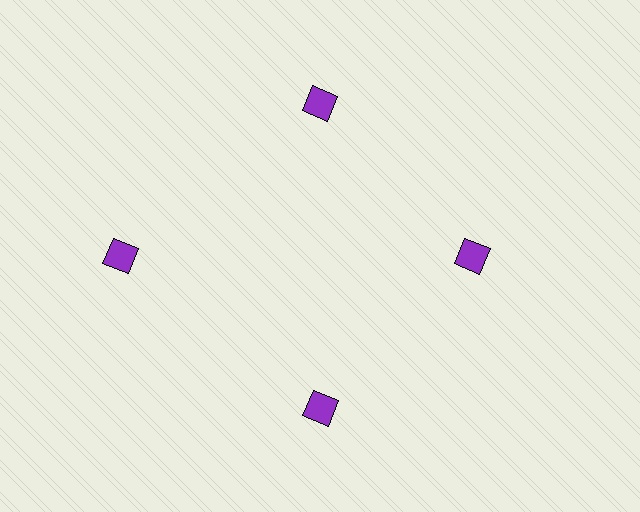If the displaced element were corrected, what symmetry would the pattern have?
It would have 4-fold rotational symmetry — the pattern would map onto itself every 90 degrees.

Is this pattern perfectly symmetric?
No. The 4 purple diamonds are arranged in a ring, but one element near the 9 o'clock position is pushed outward from the center, breaking the 4-fold rotational symmetry.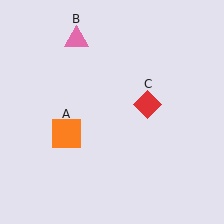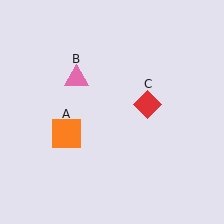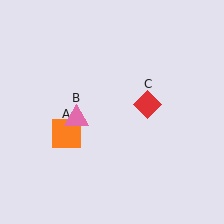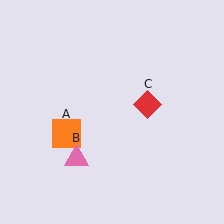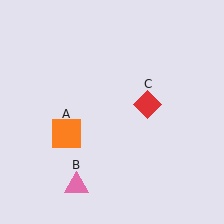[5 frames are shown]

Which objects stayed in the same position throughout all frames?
Orange square (object A) and red diamond (object C) remained stationary.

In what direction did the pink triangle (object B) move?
The pink triangle (object B) moved down.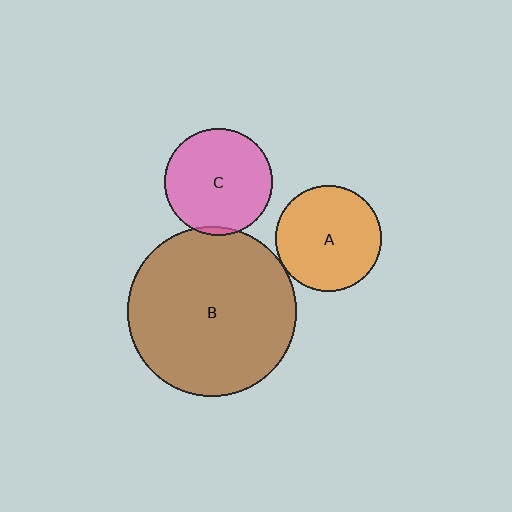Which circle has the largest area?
Circle B (brown).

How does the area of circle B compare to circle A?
Approximately 2.5 times.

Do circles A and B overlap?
Yes.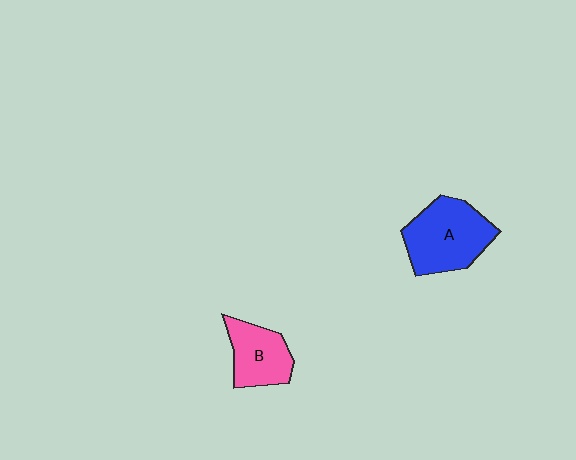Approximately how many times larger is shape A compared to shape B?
Approximately 1.5 times.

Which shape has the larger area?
Shape A (blue).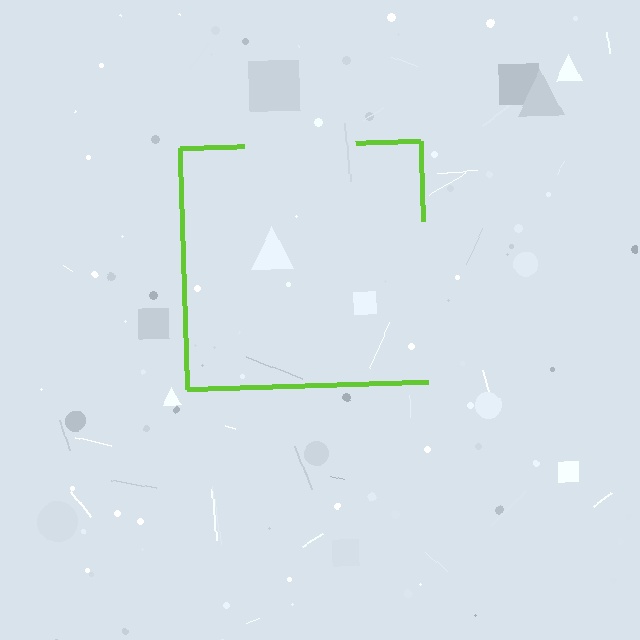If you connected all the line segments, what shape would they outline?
They would outline a square.